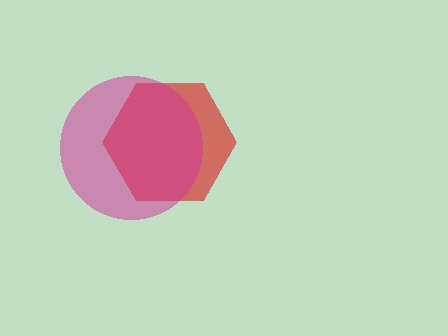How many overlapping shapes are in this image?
There are 2 overlapping shapes in the image.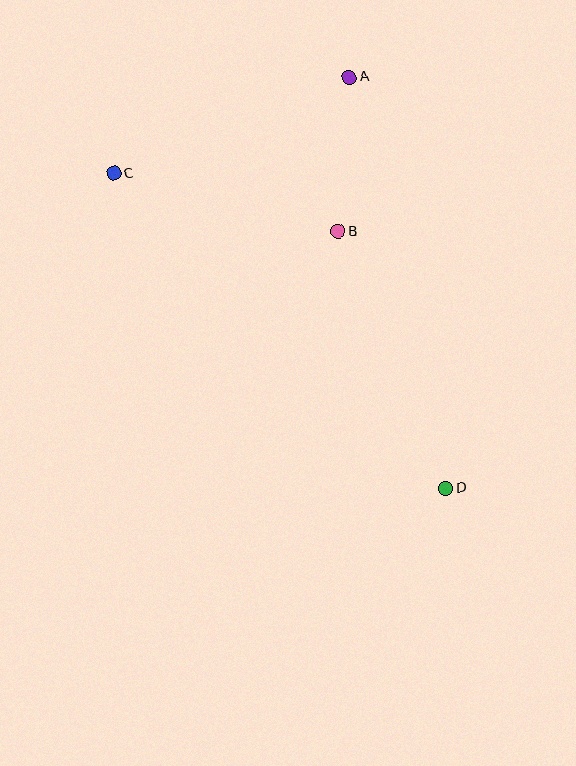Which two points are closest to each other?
Points A and B are closest to each other.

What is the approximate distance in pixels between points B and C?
The distance between B and C is approximately 232 pixels.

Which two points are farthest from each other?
Points C and D are farthest from each other.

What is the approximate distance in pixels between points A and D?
The distance between A and D is approximately 422 pixels.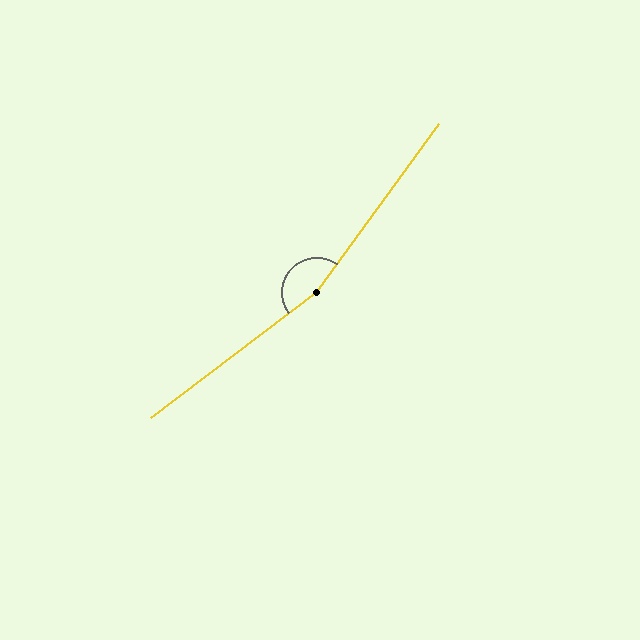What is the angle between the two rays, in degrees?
Approximately 163 degrees.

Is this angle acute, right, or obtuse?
It is obtuse.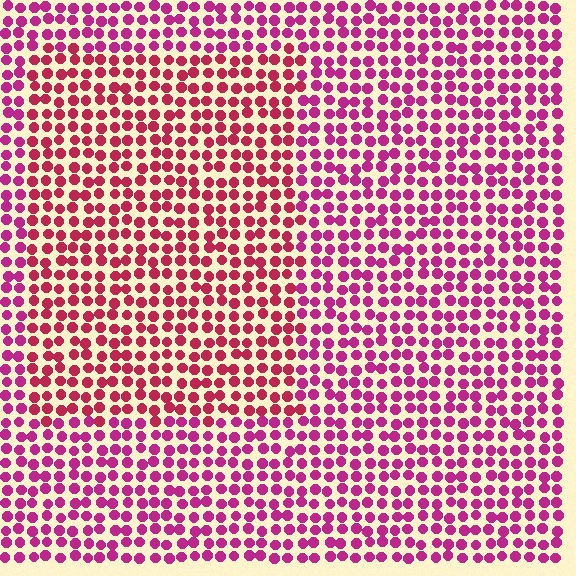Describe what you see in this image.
The image is filled with small magenta elements in a uniform arrangement. A rectangle-shaped region is visible where the elements are tinted to a slightly different hue, forming a subtle color boundary.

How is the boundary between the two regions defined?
The boundary is defined purely by a slight shift in hue (about 25 degrees). Spacing, size, and orientation are identical on both sides.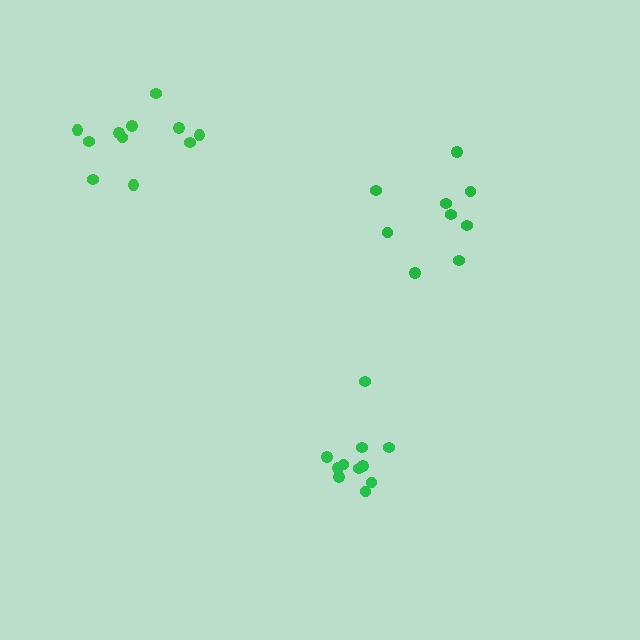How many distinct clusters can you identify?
There are 3 distinct clusters.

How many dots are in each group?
Group 1: 9 dots, Group 2: 11 dots, Group 3: 11 dots (31 total).